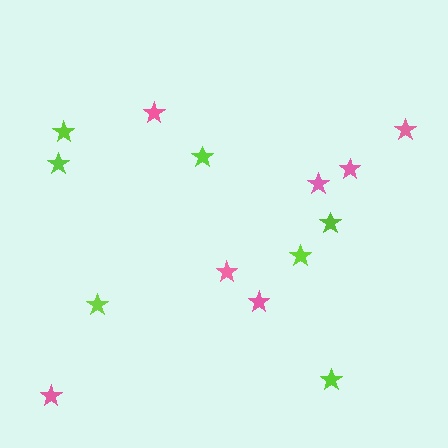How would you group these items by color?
There are 2 groups: one group of pink stars (7) and one group of lime stars (7).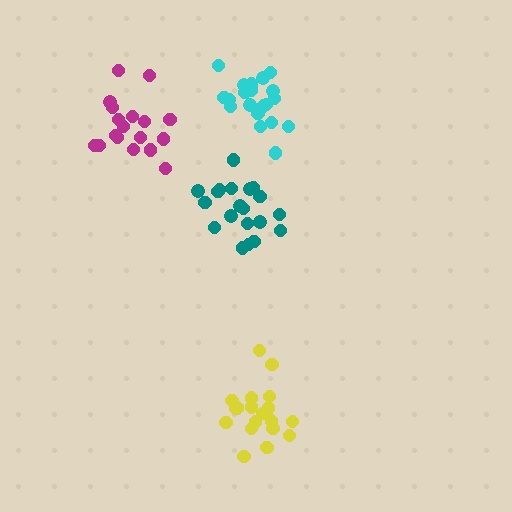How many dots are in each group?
Group 1: 20 dots, Group 2: 20 dots, Group 3: 20 dots, Group 4: 18 dots (78 total).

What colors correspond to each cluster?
The clusters are colored: yellow, cyan, teal, magenta.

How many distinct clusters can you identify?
There are 4 distinct clusters.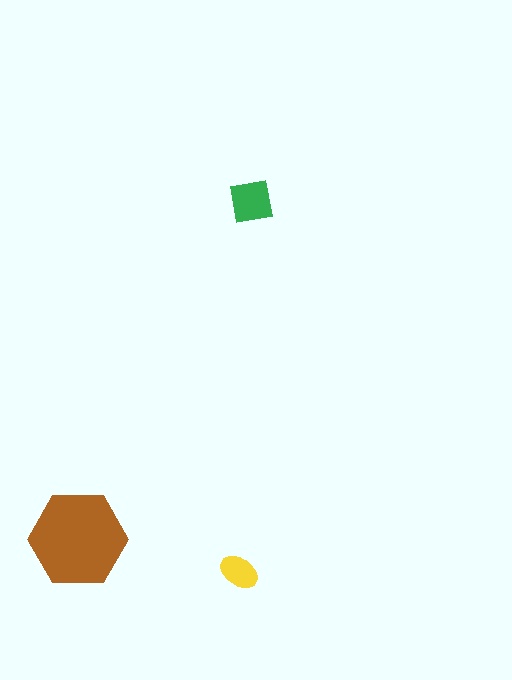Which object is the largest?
The brown hexagon.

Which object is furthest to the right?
The green square is rightmost.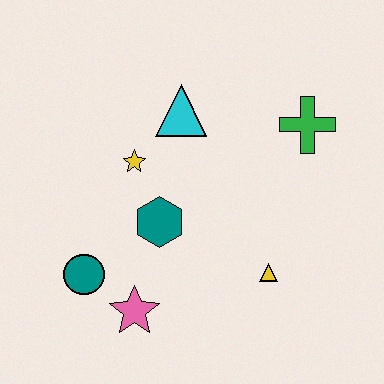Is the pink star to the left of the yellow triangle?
Yes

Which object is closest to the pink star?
The teal circle is closest to the pink star.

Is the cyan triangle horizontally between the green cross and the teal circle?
Yes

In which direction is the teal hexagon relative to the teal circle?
The teal hexagon is to the right of the teal circle.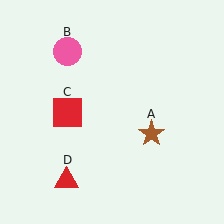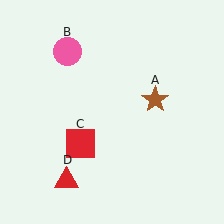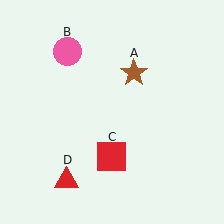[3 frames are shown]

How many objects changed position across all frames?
2 objects changed position: brown star (object A), red square (object C).